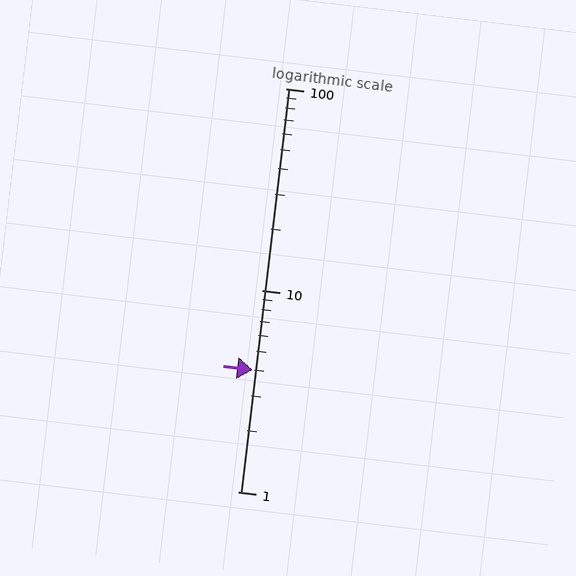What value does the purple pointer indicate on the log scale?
The pointer indicates approximately 4.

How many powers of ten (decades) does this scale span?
The scale spans 2 decades, from 1 to 100.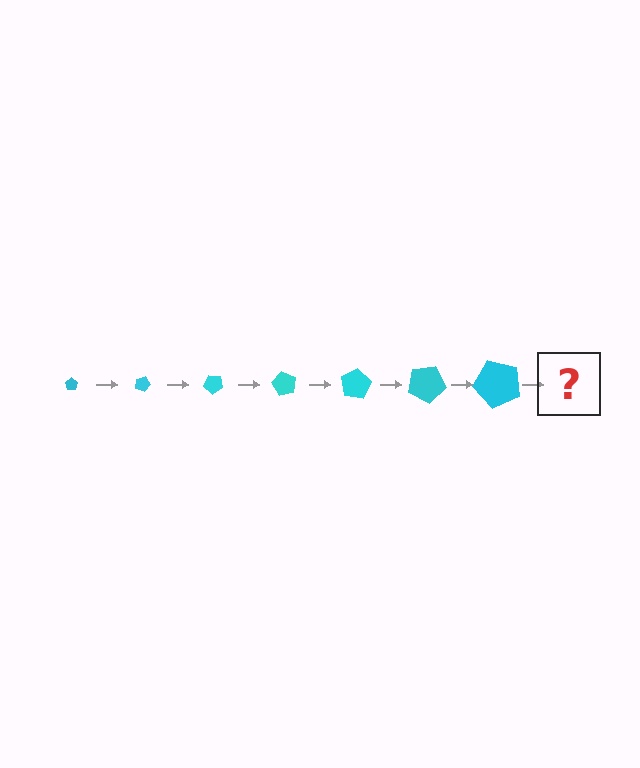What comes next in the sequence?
The next element should be a pentagon, larger than the previous one and rotated 140 degrees from the start.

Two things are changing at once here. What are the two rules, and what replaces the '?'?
The two rules are that the pentagon grows larger each step and it rotates 20 degrees each step. The '?' should be a pentagon, larger than the previous one and rotated 140 degrees from the start.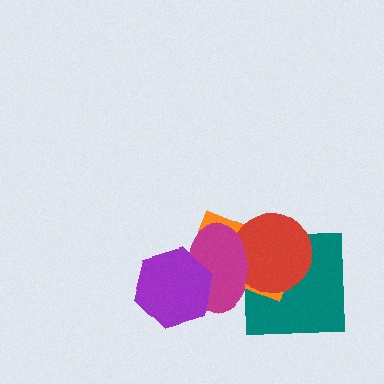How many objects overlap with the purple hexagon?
2 objects overlap with the purple hexagon.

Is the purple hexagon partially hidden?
No, no other shape covers it.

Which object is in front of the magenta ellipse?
The purple hexagon is in front of the magenta ellipse.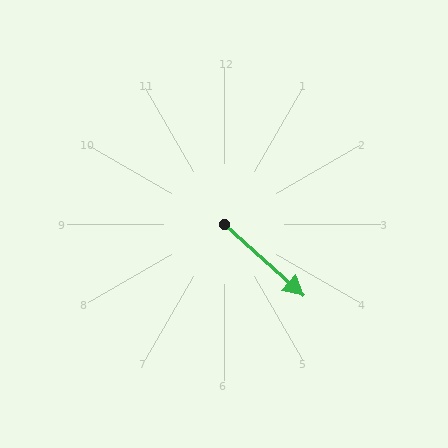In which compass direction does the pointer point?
Southeast.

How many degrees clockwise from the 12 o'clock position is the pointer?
Approximately 132 degrees.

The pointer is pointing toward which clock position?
Roughly 4 o'clock.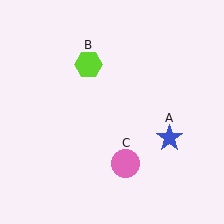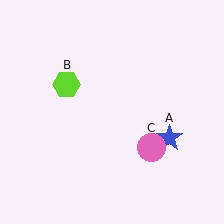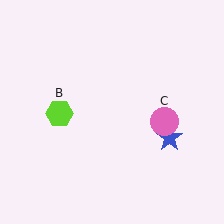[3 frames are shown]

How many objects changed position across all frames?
2 objects changed position: lime hexagon (object B), pink circle (object C).